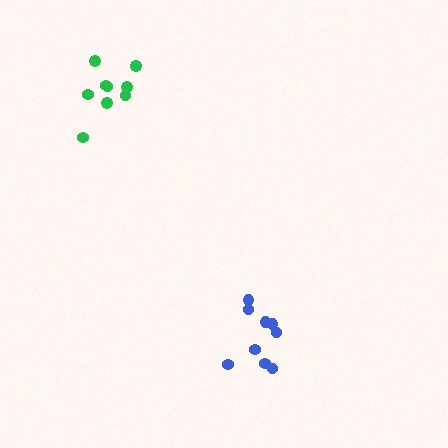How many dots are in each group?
Group 1: 9 dots, Group 2: 9 dots (18 total).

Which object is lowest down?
The blue cluster is bottommost.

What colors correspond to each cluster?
The clusters are colored: green, blue.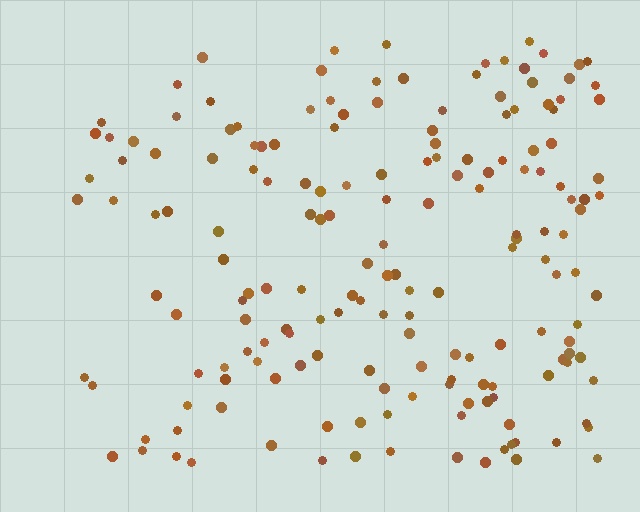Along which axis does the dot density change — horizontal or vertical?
Horizontal.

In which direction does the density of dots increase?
From left to right, with the right side densest.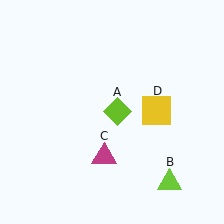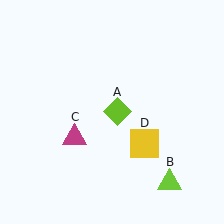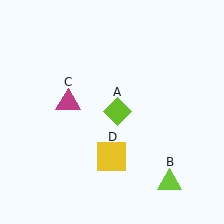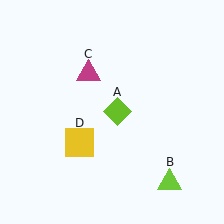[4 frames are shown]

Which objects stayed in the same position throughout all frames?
Lime diamond (object A) and lime triangle (object B) remained stationary.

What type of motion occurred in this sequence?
The magenta triangle (object C), yellow square (object D) rotated clockwise around the center of the scene.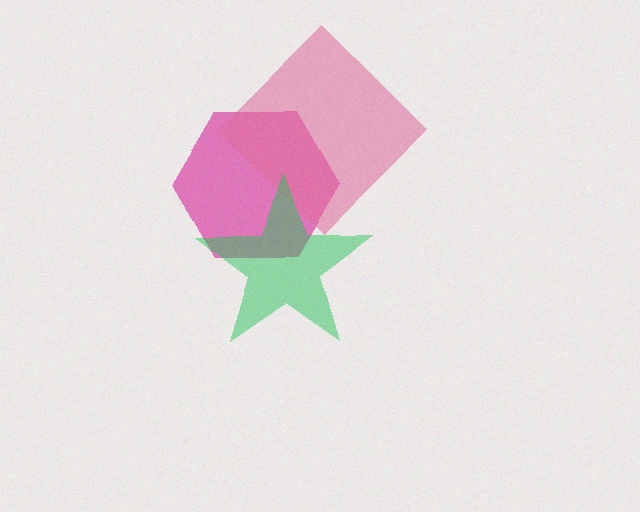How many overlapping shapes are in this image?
There are 3 overlapping shapes in the image.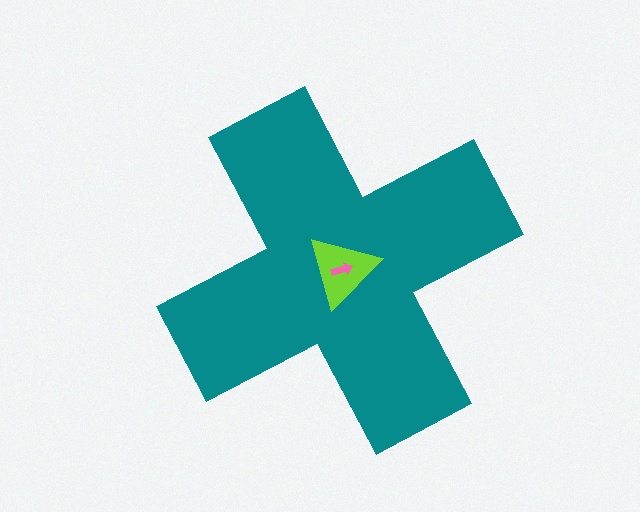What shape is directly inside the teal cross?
The lime triangle.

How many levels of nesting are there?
3.